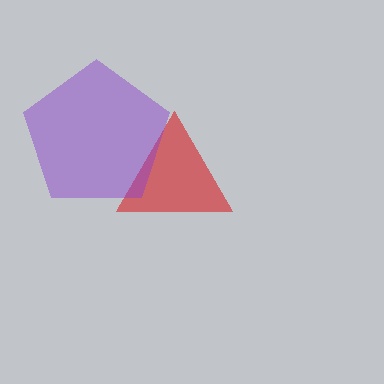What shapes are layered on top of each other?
The layered shapes are: a red triangle, a purple pentagon.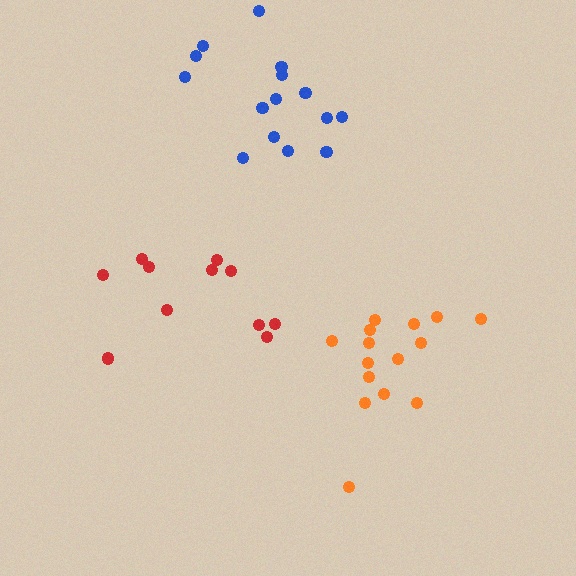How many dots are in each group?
Group 1: 15 dots, Group 2: 15 dots, Group 3: 12 dots (42 total).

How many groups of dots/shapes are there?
There are 3 groups.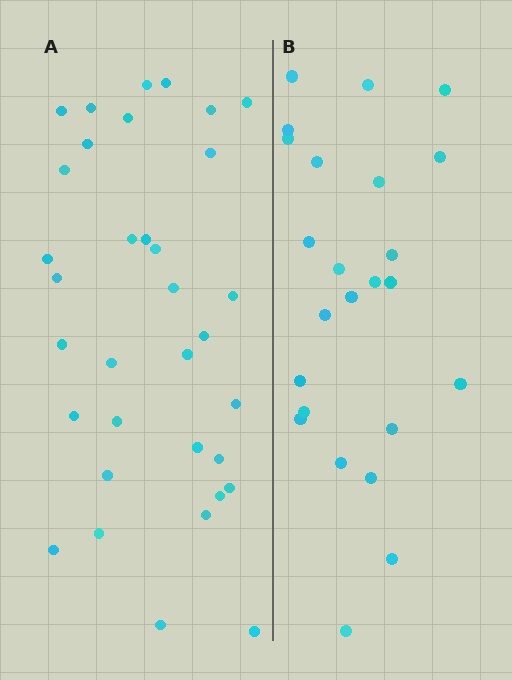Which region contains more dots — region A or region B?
Region A (the left region) has more dots.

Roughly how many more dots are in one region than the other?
Region A has roughly 10 or so more dots than region B.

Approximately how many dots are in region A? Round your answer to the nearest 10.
About 30 dots. (The exact count is 34, which rounds to 30.)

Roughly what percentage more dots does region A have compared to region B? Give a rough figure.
About 40% more.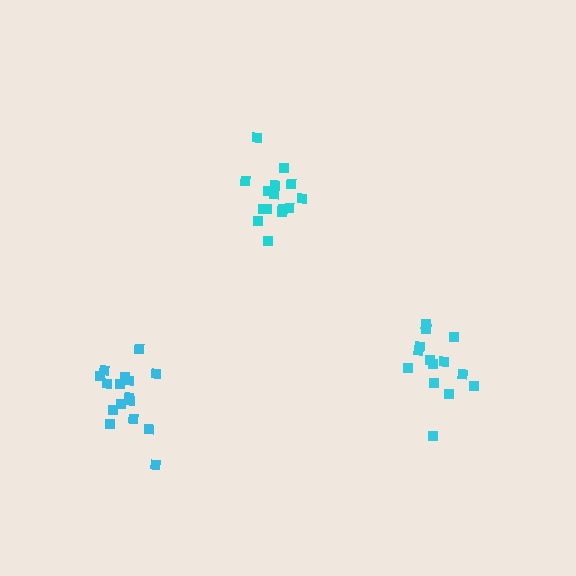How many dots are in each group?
Group 1: 15 dots, Group 2: 16 dots, Group 3: 14 dots (45 total).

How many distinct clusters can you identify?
There are 3 distinct clusters.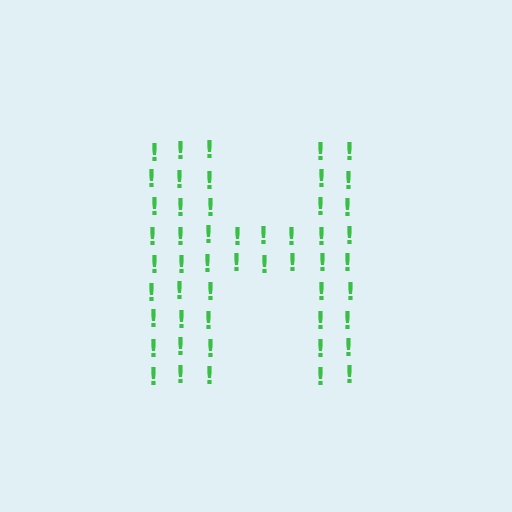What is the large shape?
The large shape is the letter H.